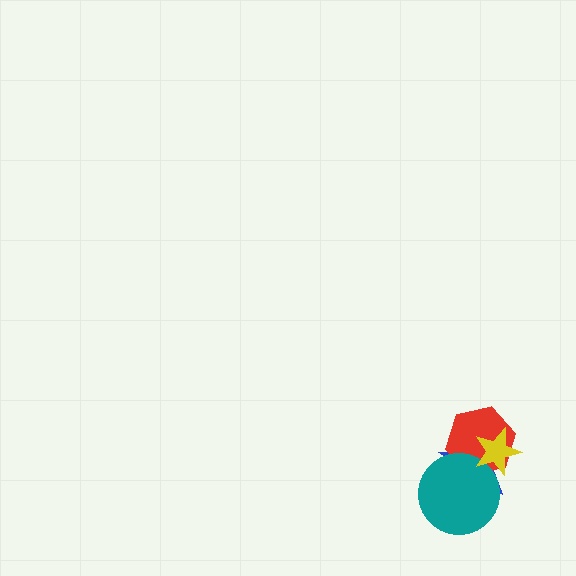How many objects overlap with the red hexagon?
3 objects overlap with the red hexagon.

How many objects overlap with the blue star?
3 objects overlap with the blue star.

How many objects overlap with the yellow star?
3 objects overlap with the yellow star.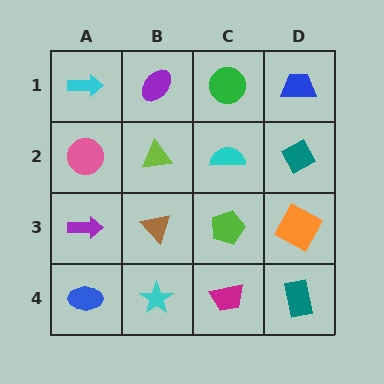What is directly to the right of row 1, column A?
A purple ellipse.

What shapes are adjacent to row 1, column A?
A pink circle (row 2, column A), a purple ellipse (row 1, column B).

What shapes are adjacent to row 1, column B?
A lime triangle (row 2, column B), a cyan arrow (row 1, column A), a green circle (row 1, column C).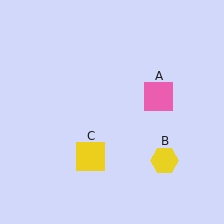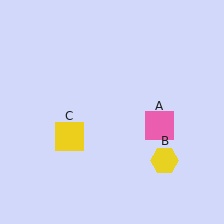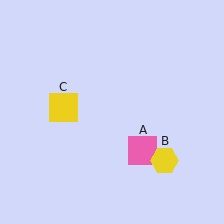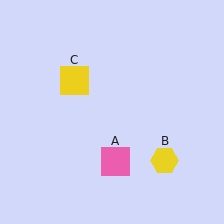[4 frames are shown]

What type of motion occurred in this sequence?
The pink square (object A), yellow square (object C) rotated clockwise around the center of the scene.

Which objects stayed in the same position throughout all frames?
Yellow hexagon (object B) remained stationary.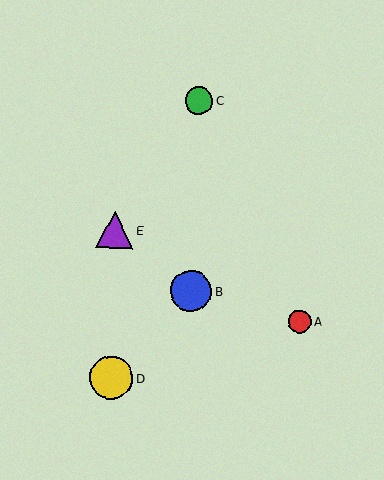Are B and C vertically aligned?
Yes, both are at x≈191.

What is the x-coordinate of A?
Object A is at x≈300.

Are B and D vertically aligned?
No, B is at x≈191 and D is at x≈111.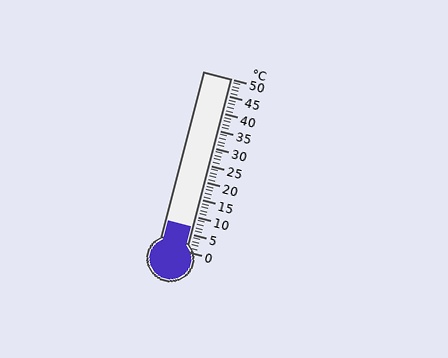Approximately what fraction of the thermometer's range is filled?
The thermometer is filled to approximately 15% of its range.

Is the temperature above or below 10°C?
The temperature is below 10°C.